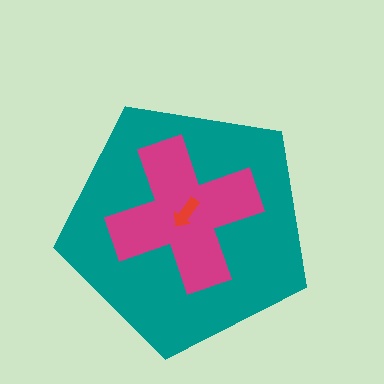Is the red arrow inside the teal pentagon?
Yes.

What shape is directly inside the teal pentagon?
The magenta cross.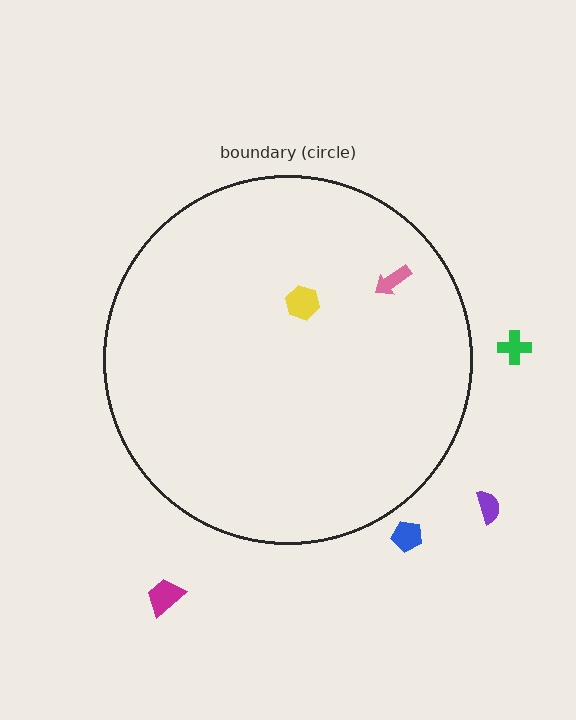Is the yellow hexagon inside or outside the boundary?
Inside.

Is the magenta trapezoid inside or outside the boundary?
Outside.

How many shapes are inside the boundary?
2 inside, 4 outside.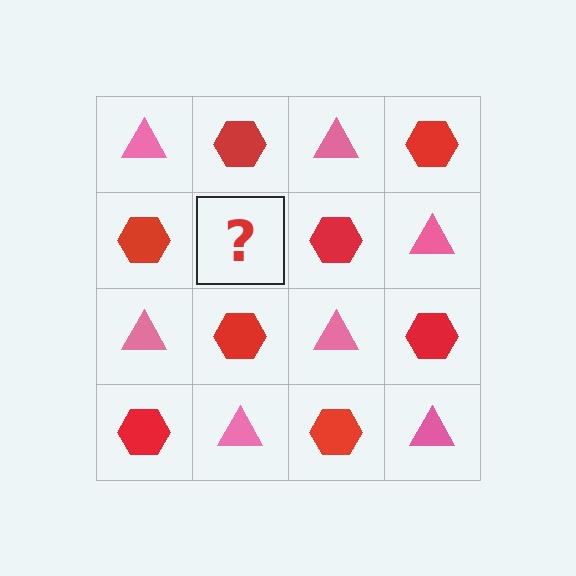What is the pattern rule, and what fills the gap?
The rule is that it alternates pink triangle and red hexagon in a checkerboard pattern. The gap should be filled with a pink triangle.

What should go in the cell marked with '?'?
The missing cell should contain a pink triangle.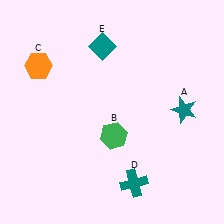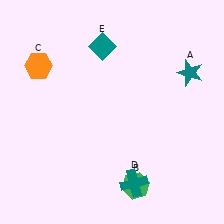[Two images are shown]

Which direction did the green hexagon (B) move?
The green hexagon (B) moved down.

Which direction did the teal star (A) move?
The teal star (A) moved up.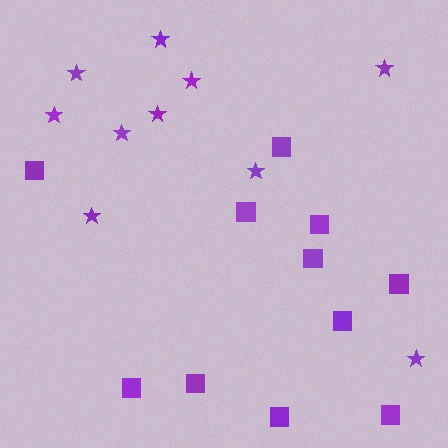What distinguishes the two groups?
There are 2 groups: one group of squares (11) and one group of stars (10).